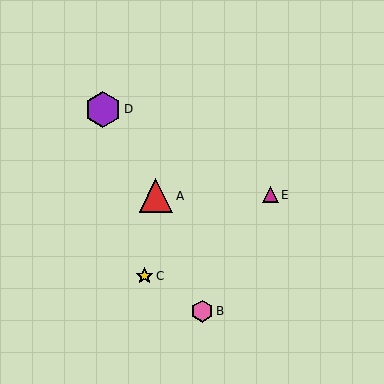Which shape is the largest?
The purple hexagon (labeled D) is the largest.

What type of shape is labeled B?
Shape B is a pink hexagon.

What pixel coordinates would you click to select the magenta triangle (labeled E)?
Click at (270, 195) to select the magenta triangle E.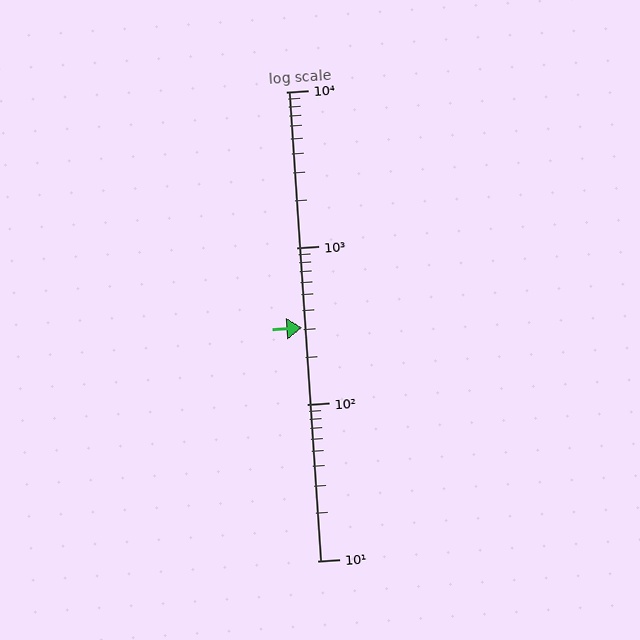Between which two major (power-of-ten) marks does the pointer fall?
The pointer is between 100 and 1000.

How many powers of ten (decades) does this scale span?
The scale spans 3 decades, from 10 to 10000.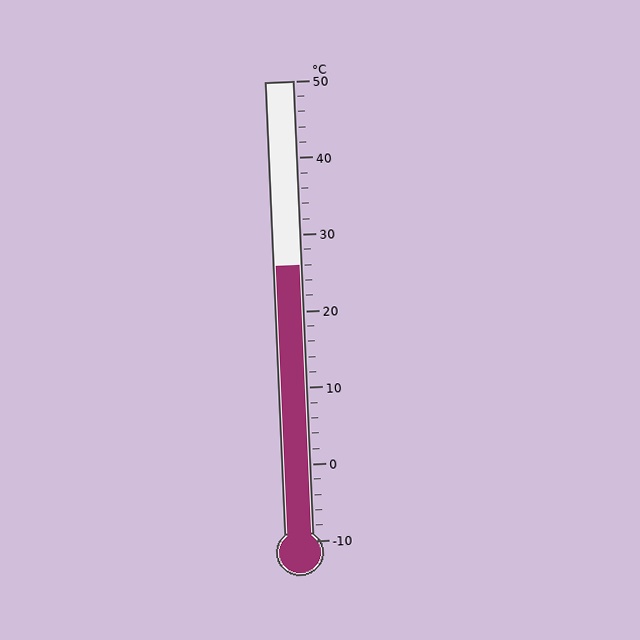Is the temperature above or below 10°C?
The temperature is above 10°C.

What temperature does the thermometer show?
The thermometer shows approximately 26°C.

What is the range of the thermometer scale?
The thermometer scale ranges from -10°C to 50°C.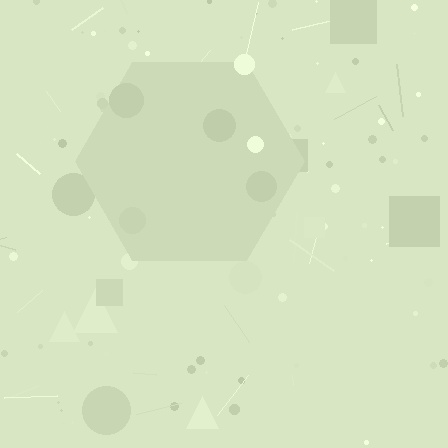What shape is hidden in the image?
A hexagon is hidden in the image.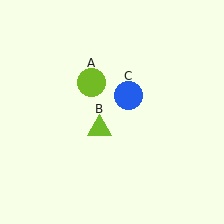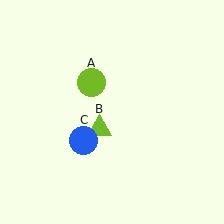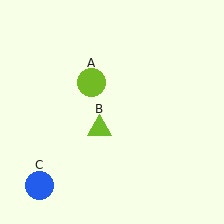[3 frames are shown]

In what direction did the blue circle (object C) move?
The blue circle (object C) moved down and to the left.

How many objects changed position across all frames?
1 object changed position: blue circle (object C).